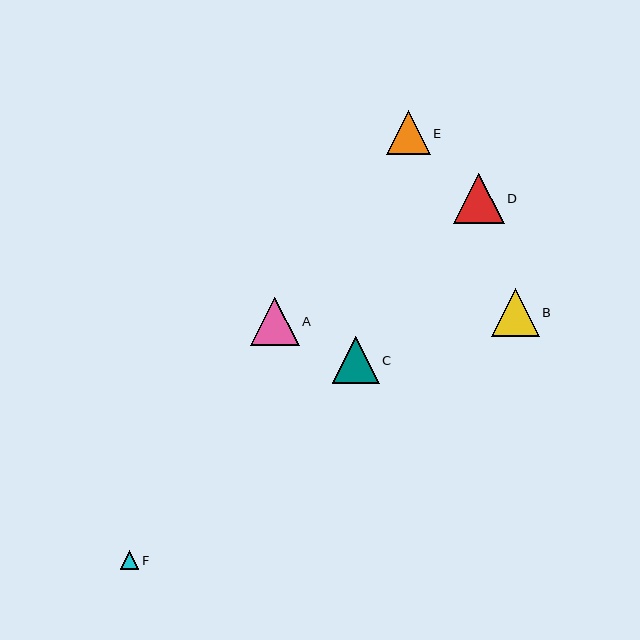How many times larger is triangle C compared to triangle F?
Triangle C is approximately 2.5 times the size of triangle F.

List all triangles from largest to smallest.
From largest to smallest: D, A, B, C, E, F.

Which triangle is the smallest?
Triangle F is the smallest with a size of approximately 19 pixels.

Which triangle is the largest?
Triangle D is the largest with a size of approximately 50 pixels.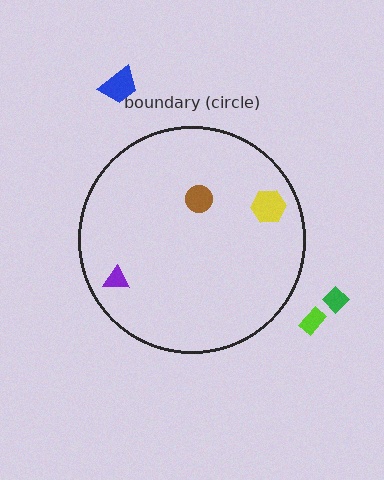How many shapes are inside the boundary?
3 inside, 3 outside.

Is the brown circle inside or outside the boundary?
Inside.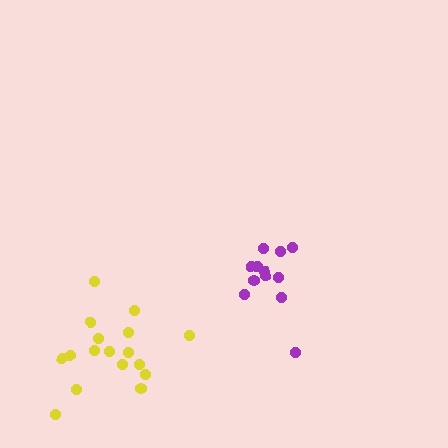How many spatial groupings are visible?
There are 2 spatial groupings.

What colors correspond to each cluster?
The clusters are colored: purple, yellow.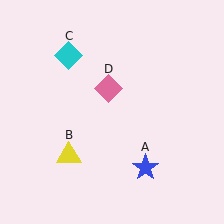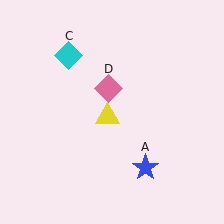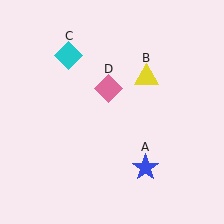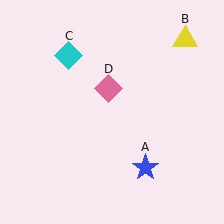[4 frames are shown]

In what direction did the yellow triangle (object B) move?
The yellow triangle (object B) moved up and to the right.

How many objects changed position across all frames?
1 object changed position: yellow triangle (object B).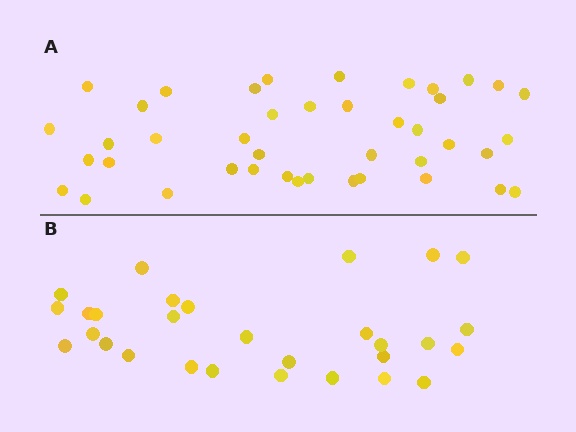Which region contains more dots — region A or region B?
Region A (the top region) has more dots.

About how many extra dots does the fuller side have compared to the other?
Region A has approximately 15 more dots than region B.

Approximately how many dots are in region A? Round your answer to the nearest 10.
About 40 dots. (The exact count is 42, which rounds to 40.)